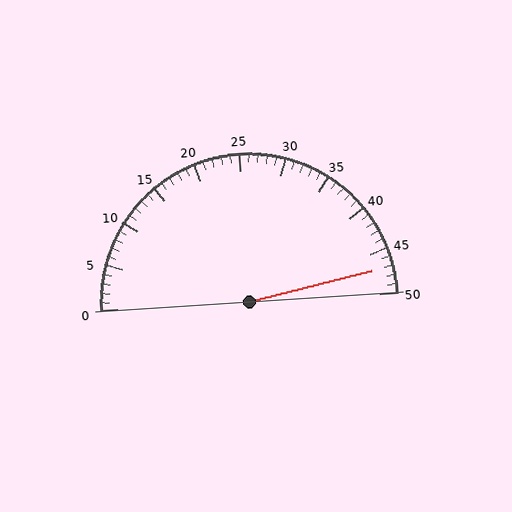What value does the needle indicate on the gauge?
The needle indicates approximately 47.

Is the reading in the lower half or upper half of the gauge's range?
The reading is in the upper half of the range (0 to 50).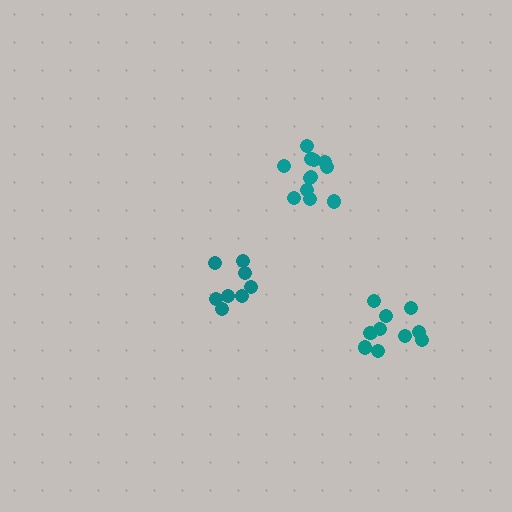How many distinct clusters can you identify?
There are 3 distinct clusters.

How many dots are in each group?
Group 1: 12 dots, Group 2: 8 dots, Group 3: 10 dots (30 total).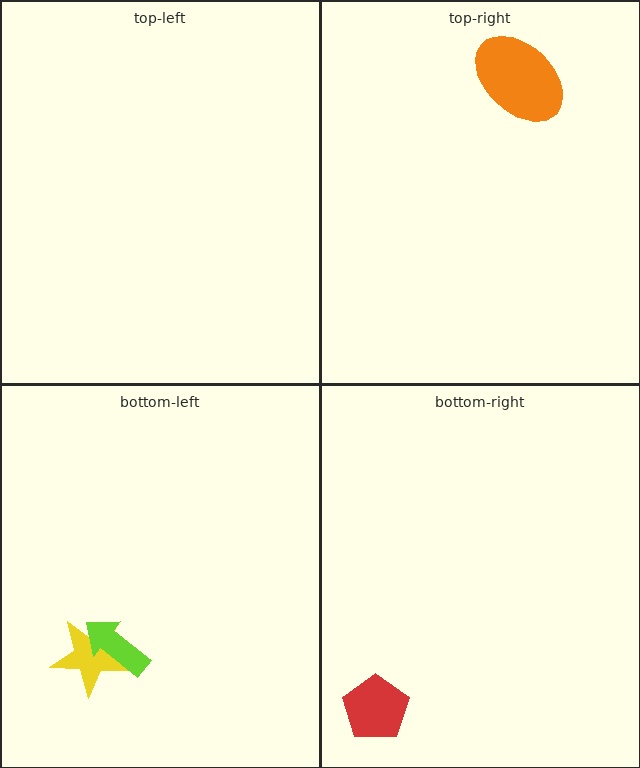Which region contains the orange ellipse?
The top-right region.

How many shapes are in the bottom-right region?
1.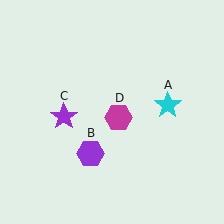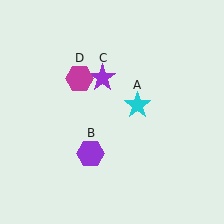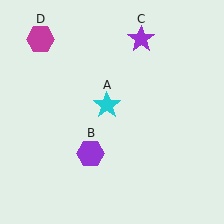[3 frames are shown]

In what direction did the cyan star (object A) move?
The cyan star (object A) moved left.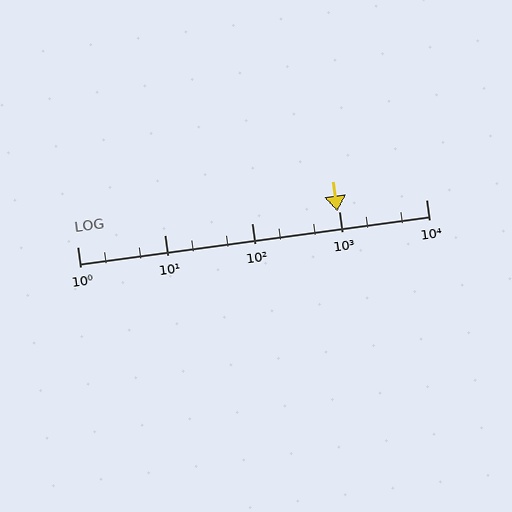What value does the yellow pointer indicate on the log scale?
The pointer indicates approximately 970.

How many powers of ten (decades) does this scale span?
The scale spans 4 decades, from 1 to 10000.